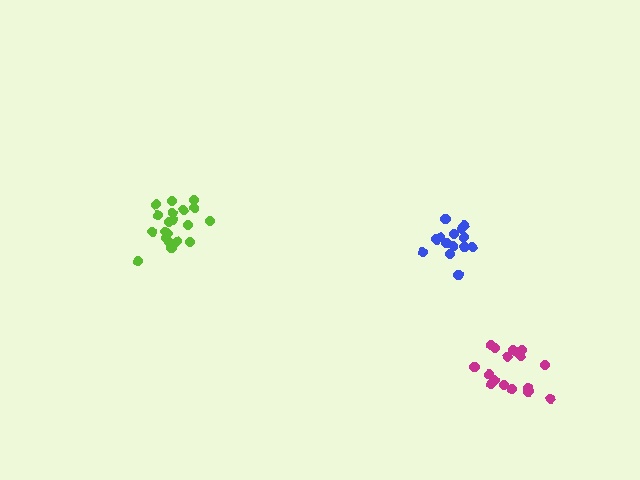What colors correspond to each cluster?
The clusters are colored: lime, magenta, blue.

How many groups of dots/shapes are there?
There are 3 groups.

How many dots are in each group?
Group 1: 20 dots, Group 2: 17 dots, Group 3: 15 dots (52 total).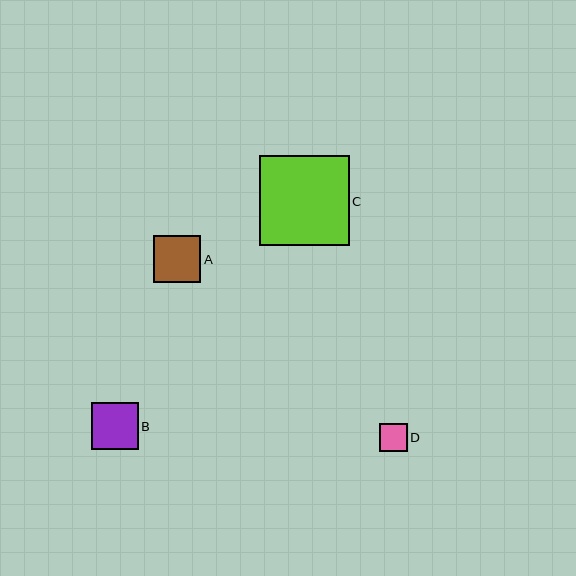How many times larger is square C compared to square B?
Square C is approximately 1.9 times the size of square B.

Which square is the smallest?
Square D is the smallest with a size of approximately 27 pixels.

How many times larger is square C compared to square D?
Square C is approximately 3.3 times the size of square D.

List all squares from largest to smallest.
From largest to smallest: C, B, A, D.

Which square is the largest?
Square C is the largest with a size of approximately 89 pixels.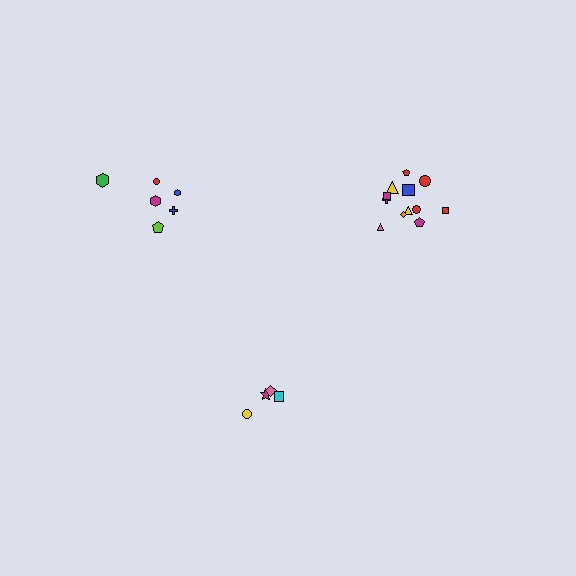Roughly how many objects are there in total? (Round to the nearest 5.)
Roughly 20 objects in total.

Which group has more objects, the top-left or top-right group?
The top-right group.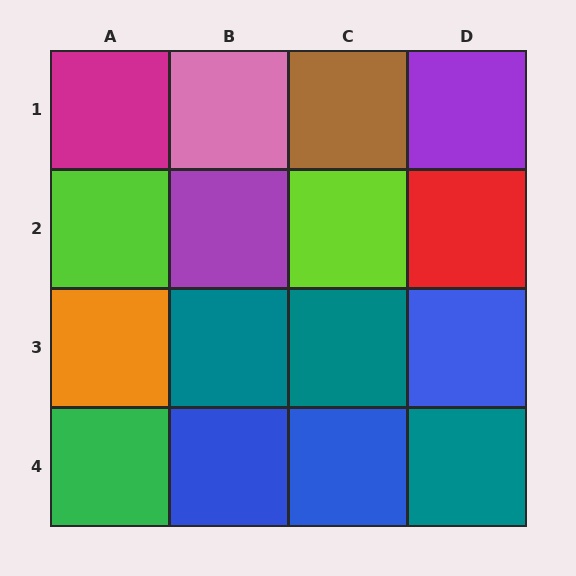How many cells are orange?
1 cell is orange.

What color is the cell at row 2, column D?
Red.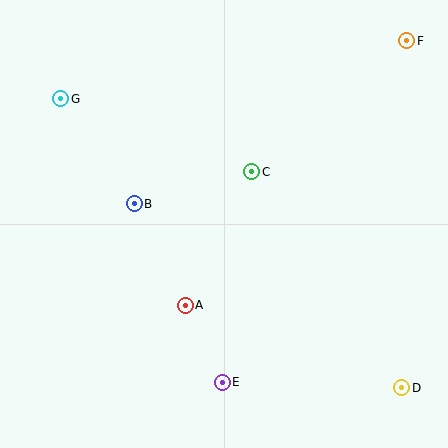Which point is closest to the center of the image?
Point C at (252, 172) is closest to the center.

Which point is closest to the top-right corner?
Point F is closest to the top-right corner.